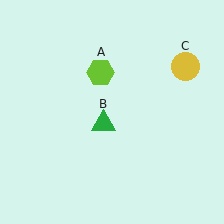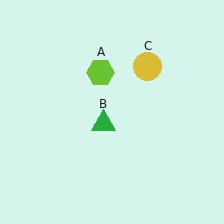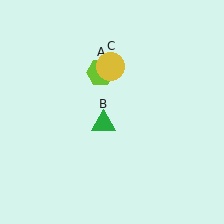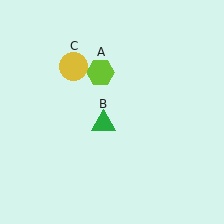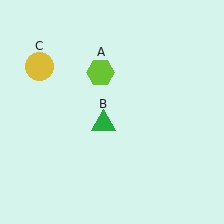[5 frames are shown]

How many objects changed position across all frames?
1 object changed position: yellow circle (object C).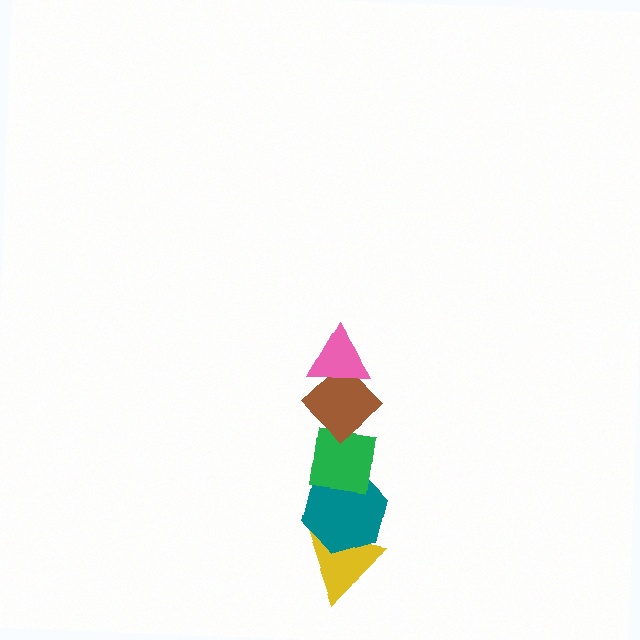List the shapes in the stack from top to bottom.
From top to bottom: the pink triangle, the brown diamond, the green square, the teal hexagon, the yellow triangle.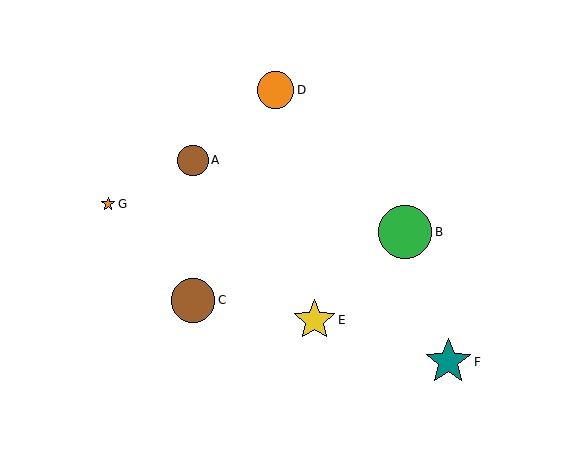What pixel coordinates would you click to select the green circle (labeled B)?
Click at (405, 232) to select the green circle B.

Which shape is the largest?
The green circle (labeled B) is the largest.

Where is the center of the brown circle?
The center of the brown circle is at (193, 160).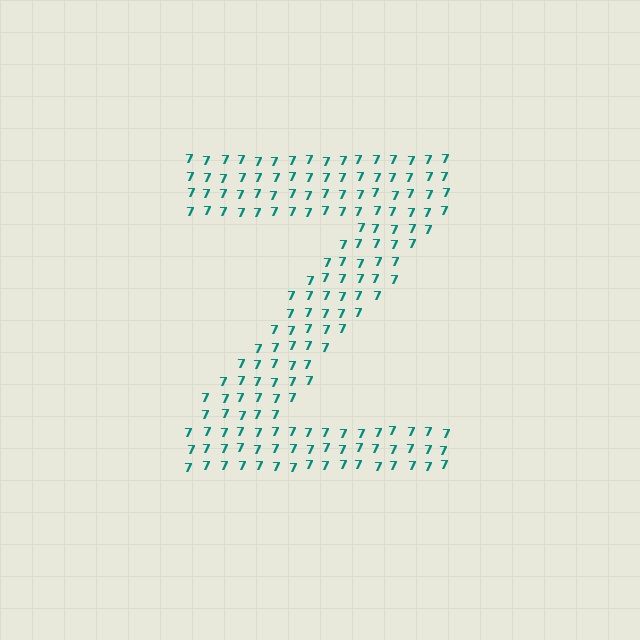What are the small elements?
The small elements are digit 7's.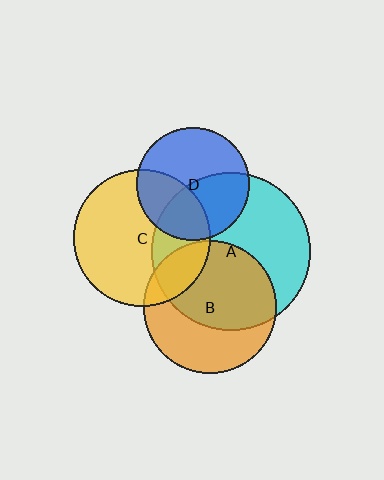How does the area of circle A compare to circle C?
Approximately 1.3 times.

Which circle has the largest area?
Circle A (cyan).